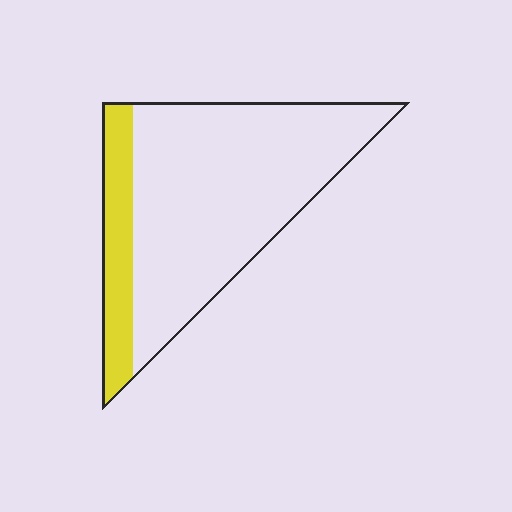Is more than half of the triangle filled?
No.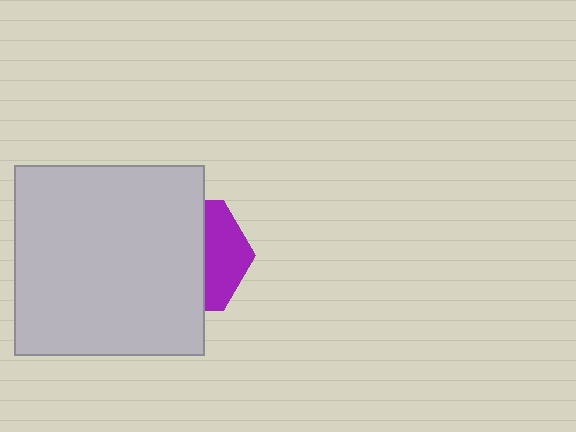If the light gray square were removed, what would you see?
You would see the complete purple hexagon.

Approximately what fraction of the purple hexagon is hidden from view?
Roughly 64% of the purple hexagon is hidden behind the light gray square.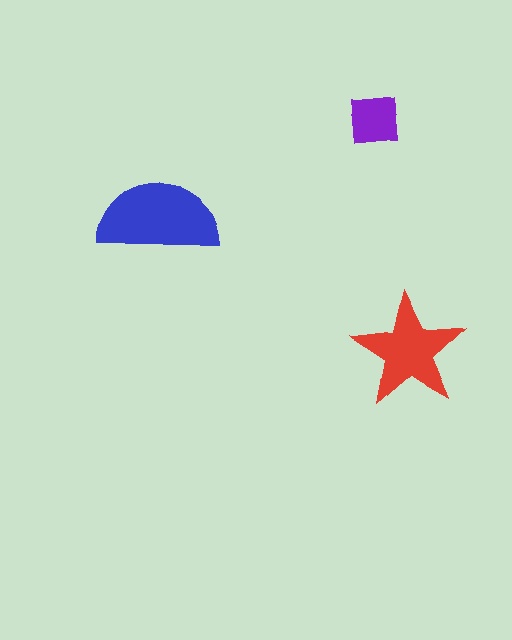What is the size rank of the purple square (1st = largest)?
3rd.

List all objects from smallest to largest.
The purple square, the red star, the blue semicircle.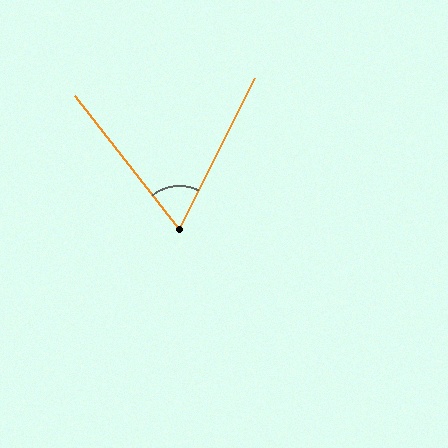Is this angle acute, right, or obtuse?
It is acute.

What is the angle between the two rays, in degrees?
Approximately 65 degrees.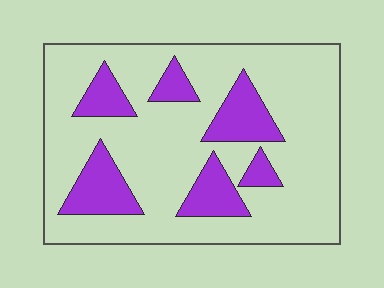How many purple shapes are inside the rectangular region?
6.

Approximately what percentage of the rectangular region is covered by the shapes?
Approximately 20%.